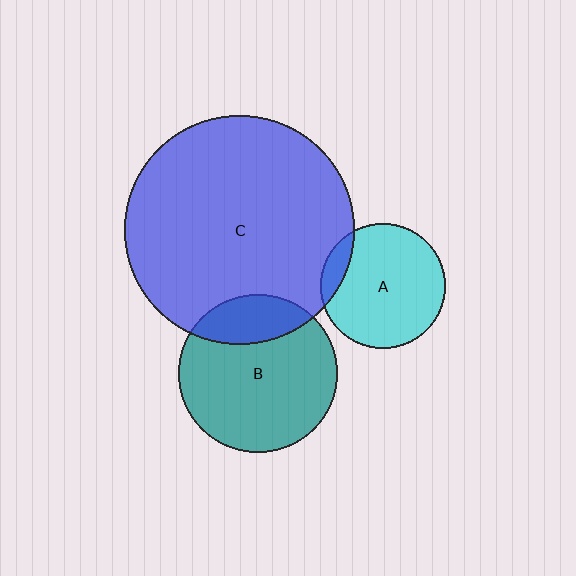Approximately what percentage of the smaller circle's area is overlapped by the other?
Approximately 10%.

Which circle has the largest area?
Circle C (blue).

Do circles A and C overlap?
Yes.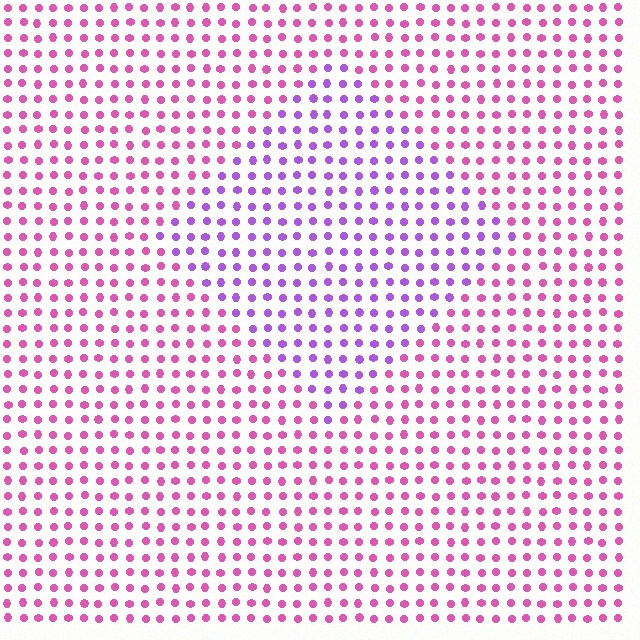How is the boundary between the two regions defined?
The boundary is defined purely by a slight shift in hue (about 41 degrees). Spacing, size, and orientation are identical on both sides.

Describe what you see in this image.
The image is filled with small pink elements in a uniform arrangement. A diamond-shaped region is visible where the elements are tinted to a slightly different hue, forming a subtle color boundary.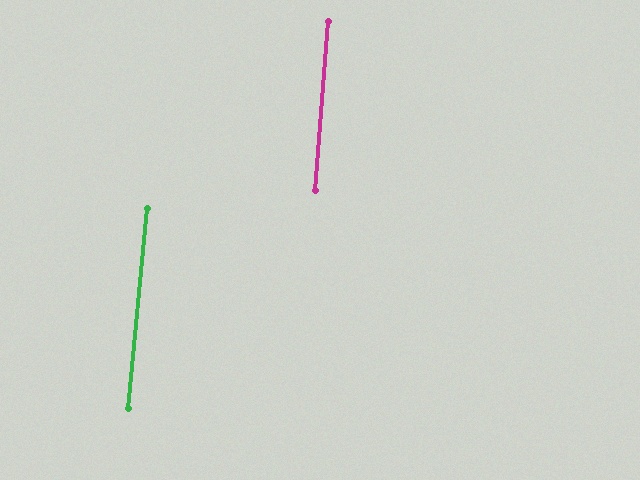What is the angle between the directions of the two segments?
Approximately 1 degree.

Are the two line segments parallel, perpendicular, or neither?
Parallel — their directions differ by only 1.2°.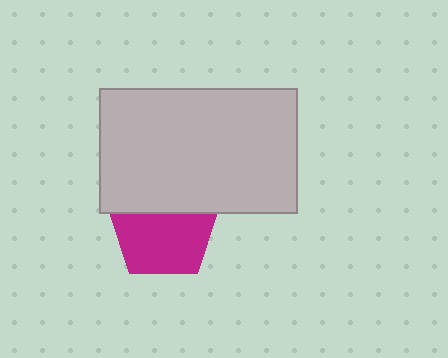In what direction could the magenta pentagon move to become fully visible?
The magenta pentagon could move down. That would shift it out from behind the light gray rectangle entirely.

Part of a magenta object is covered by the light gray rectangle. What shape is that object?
It is a pentagon.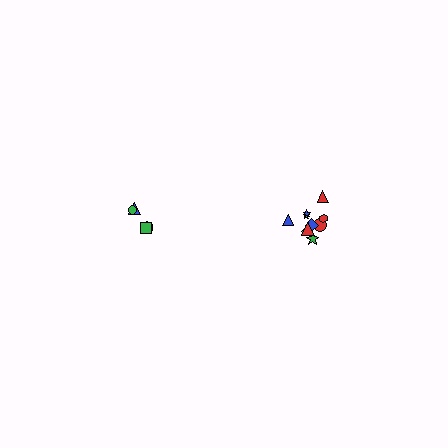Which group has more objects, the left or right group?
The right group.